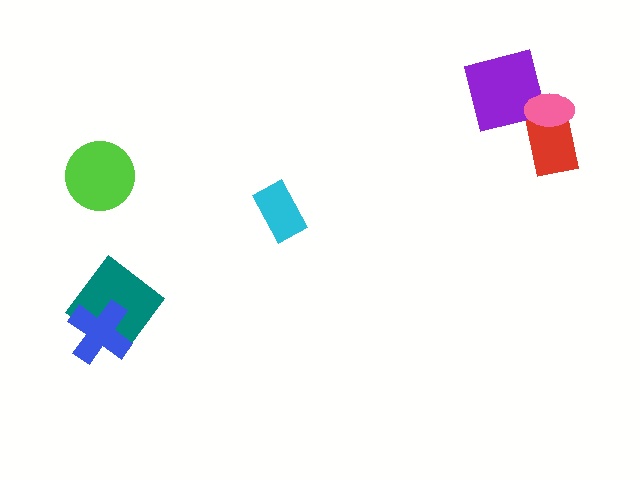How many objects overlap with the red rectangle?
2 objects overlap with the red rectangle.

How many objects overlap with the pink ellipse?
2 objects overlap with the pink ellipse.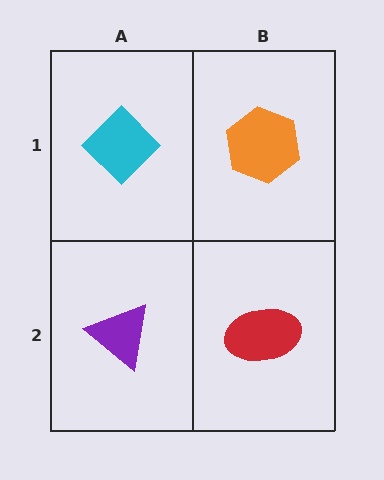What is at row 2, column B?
A red ellipse.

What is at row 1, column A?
A cyan diamond.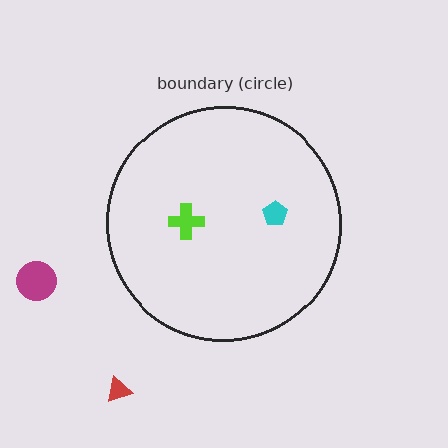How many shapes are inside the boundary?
2 inside, 2 outside.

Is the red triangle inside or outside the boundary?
Outside.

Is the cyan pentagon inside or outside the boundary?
Inside.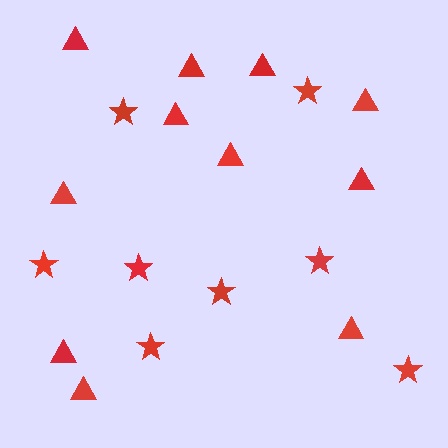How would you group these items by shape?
There are 2 groups: one group of triangles (11) and one group of stars (8).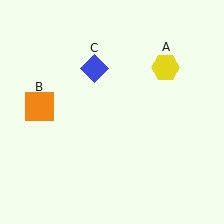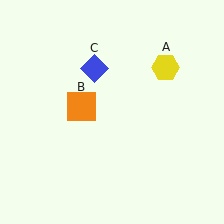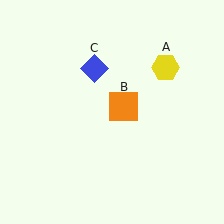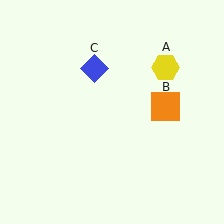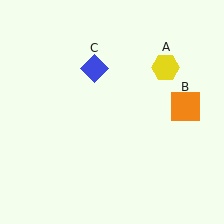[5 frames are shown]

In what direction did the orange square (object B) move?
The orange square (object B) moved right.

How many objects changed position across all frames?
1 object changed position: orange square (object B).